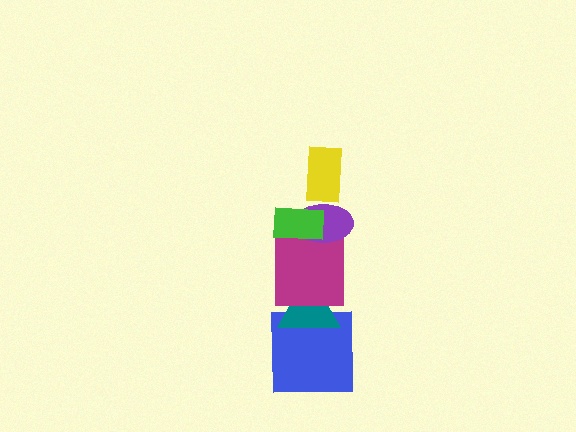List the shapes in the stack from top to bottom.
From top to bottom: the yellow rectangle, the green rectangle, the purple ellipse, the magenta square, the teal triangle, the blue square.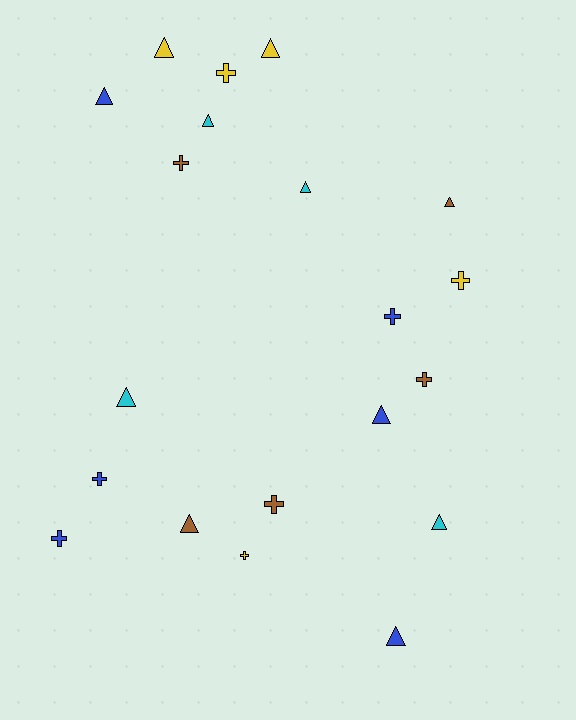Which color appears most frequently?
Blue, with 6 objects.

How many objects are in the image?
There are 20 objects.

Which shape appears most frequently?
Triangle, with 11 objects.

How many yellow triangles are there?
There are 2 yellow triangles.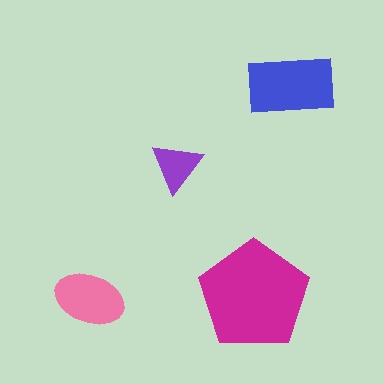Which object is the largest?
The magenta pentagon.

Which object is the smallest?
The purple triangle.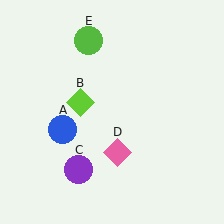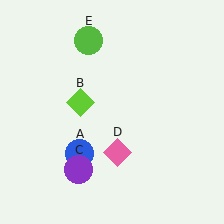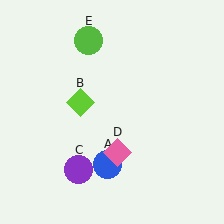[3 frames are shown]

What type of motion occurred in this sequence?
The blue circle (object A) rotated counterclockwise around the center of the scene.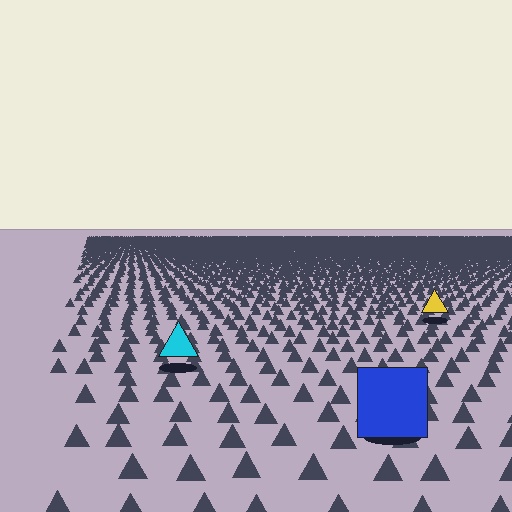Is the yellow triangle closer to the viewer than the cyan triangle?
No. The cyan triangle is closer — you can tell from the texture gradient: the ground texture is coarser near it.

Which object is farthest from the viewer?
The yellow triangle is farthest from the viewer. It appears smaller and the ground texture around it is denser.